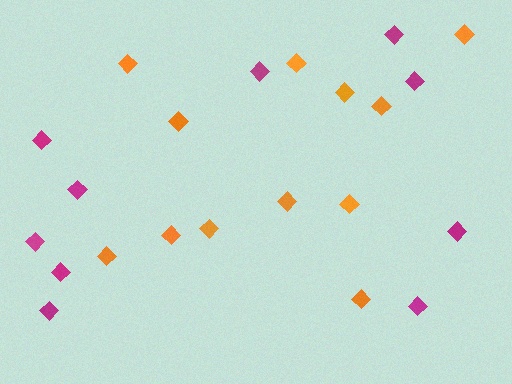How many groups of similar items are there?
There are 2 groups: one group of orange diamonds (12) and one group of magenta diamonds (10).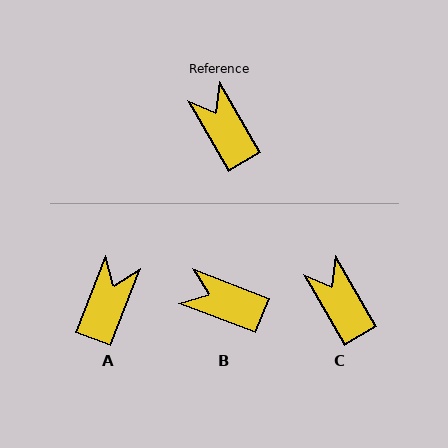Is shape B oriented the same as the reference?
No, it is off by about 39 degrees.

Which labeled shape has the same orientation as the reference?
C.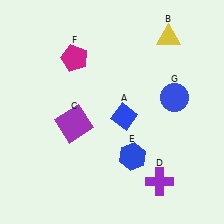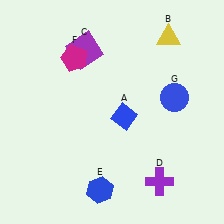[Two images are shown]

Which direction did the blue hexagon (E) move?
The blue hexagon (E) moved down.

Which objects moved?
The objects that moved are: the purple square (C), the blue hexagon (E).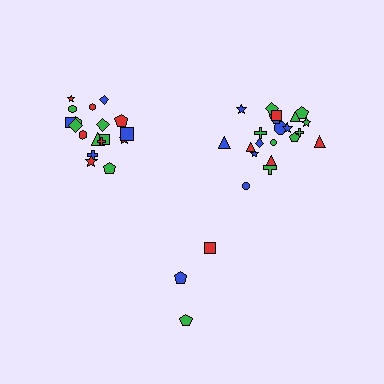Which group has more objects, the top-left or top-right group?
The top-right group.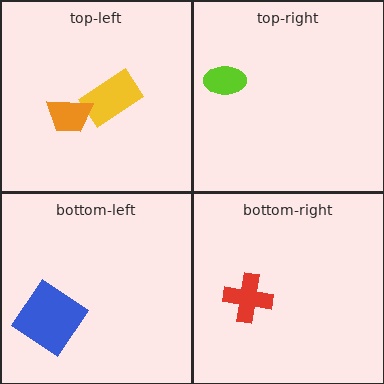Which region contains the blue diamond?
The bottom-left region.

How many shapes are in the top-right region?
1.